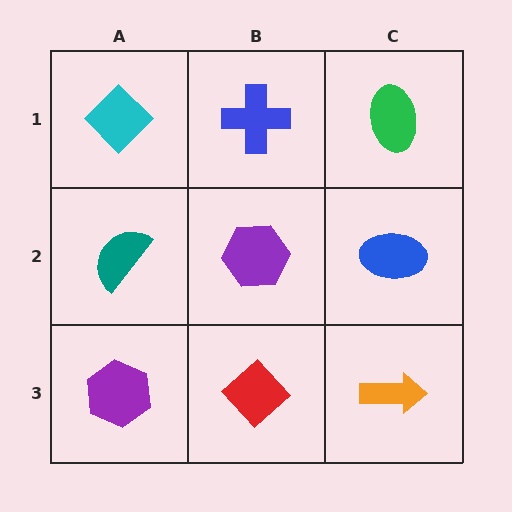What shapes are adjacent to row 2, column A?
A cyan diamond (row 1, column A), a purple hexagon (row 3, column A), a purple hexagon (row 2, column B).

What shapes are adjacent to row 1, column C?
A blue ellipse (row 2, column C), a blue cross (row 1, column B).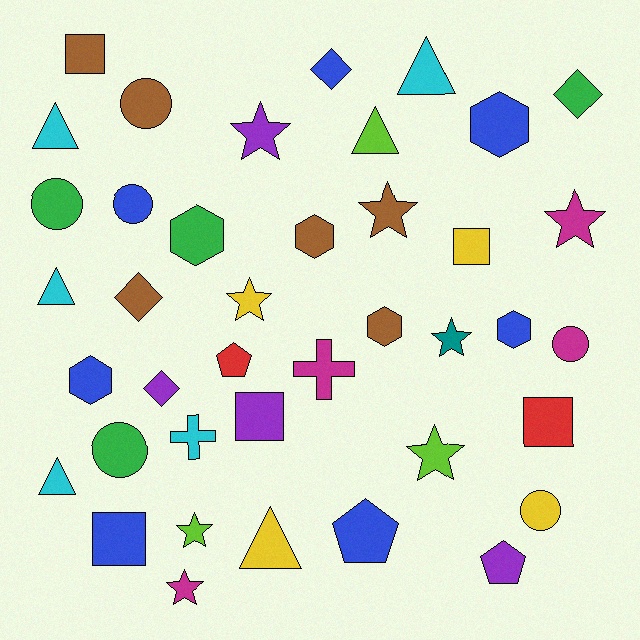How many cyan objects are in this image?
There are 5 cyan objects.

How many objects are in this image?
There are 40 objects.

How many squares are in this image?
There are 5 squares.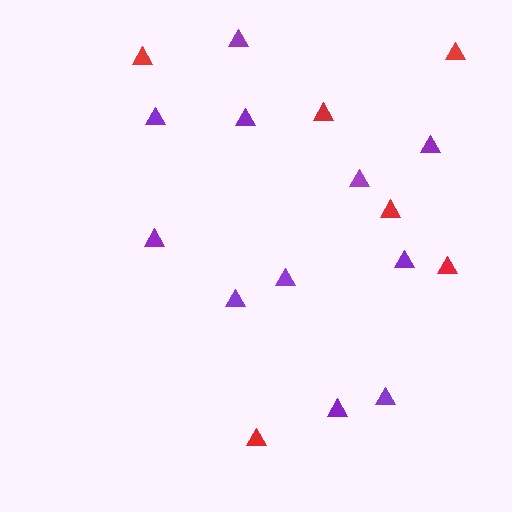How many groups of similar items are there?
There are 2 groups: one group of purple triangles (11) and one group of red triangles (6).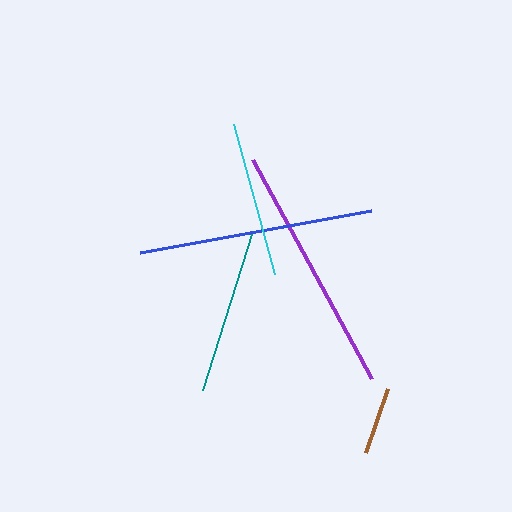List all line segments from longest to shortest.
From longest to shortest: purple, blue, teal, cyan, brown.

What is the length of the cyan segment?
The cyan segment is approximately 155 pixels long.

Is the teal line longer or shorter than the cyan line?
The teal line is longer than the cyan line.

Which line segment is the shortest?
The brown line is the shortest at approximately 68 pixels.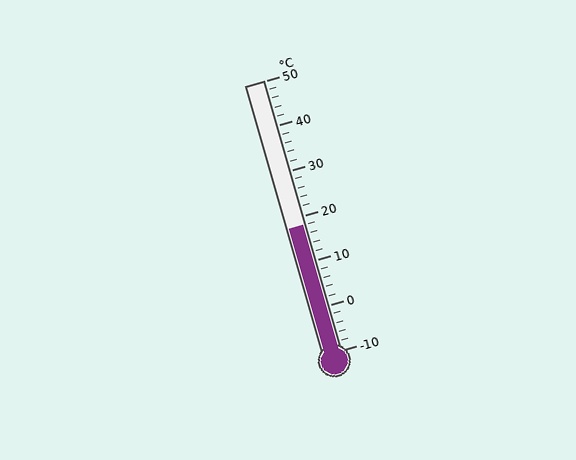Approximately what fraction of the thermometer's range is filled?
The thermometer is filled to approximately 45% of its range.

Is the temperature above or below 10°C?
The temperature is above 10°C.